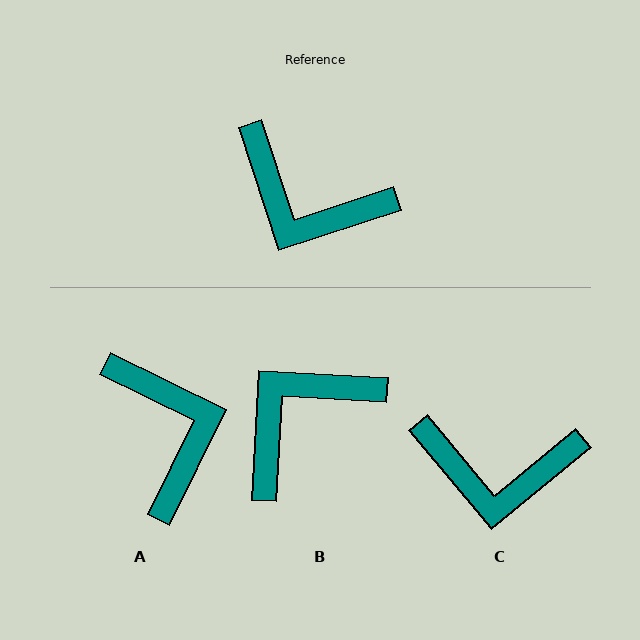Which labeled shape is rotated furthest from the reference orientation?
A, about 136 degrees away.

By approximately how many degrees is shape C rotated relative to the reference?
Approximately 22 degrees counter-clockwise.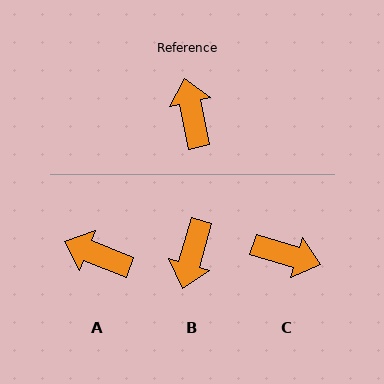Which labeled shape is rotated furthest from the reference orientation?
B, about 152 degrees away.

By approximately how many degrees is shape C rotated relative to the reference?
Approximately 119 degrees clockwise.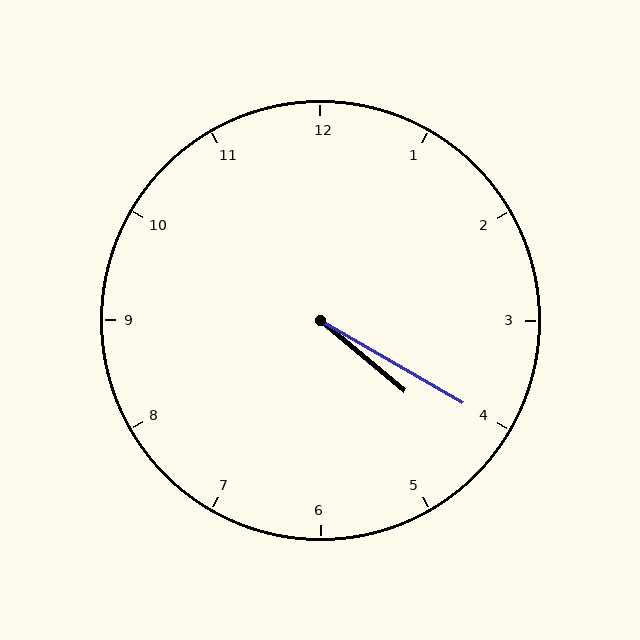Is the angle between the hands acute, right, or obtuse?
It is acute.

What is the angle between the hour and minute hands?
Approximately 10 degrees.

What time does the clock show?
4:20.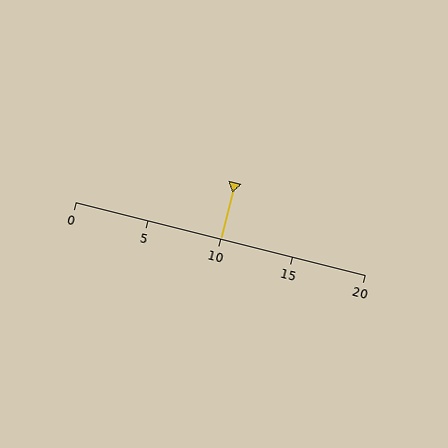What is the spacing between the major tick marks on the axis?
The major ticks are spaced 5 apart.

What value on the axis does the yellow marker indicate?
The marker indicates approximately 10.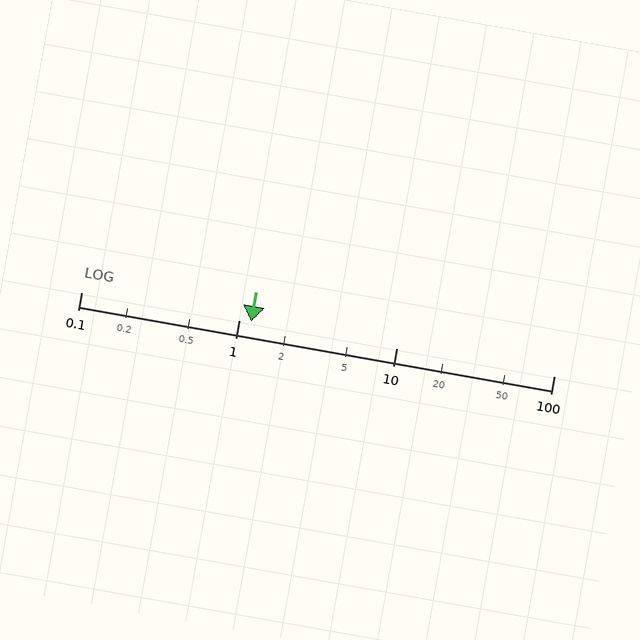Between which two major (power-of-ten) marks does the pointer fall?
The pointer is between 1 and 10.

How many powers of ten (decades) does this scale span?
The scale spans 3 decades, from 0.1 to 100.